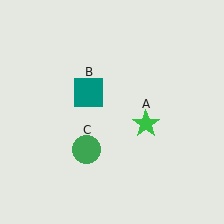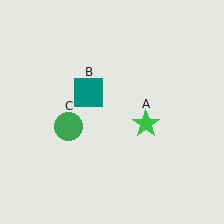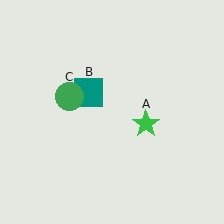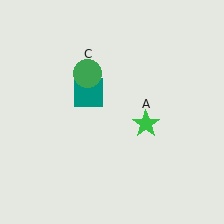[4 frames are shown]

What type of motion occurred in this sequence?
The green circle (object C) rotated clockwise around the center of the scene.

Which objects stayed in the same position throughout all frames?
Green star (object A) and teal square (object B) remained stationary.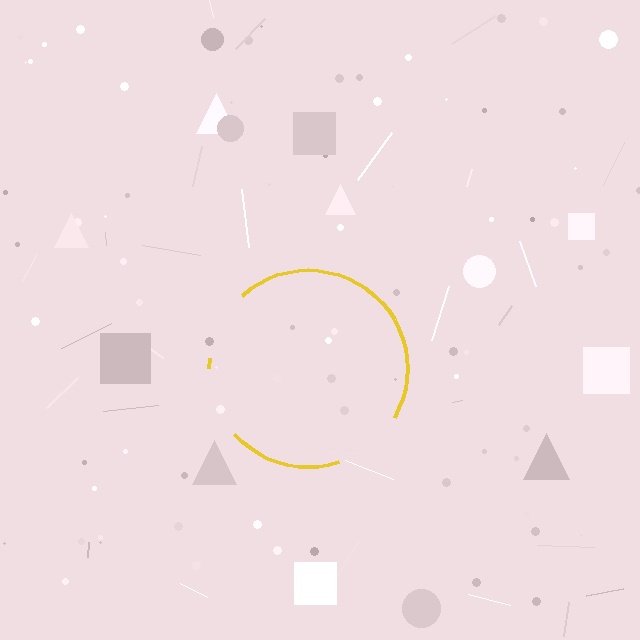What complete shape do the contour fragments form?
The contour fragments form a circle.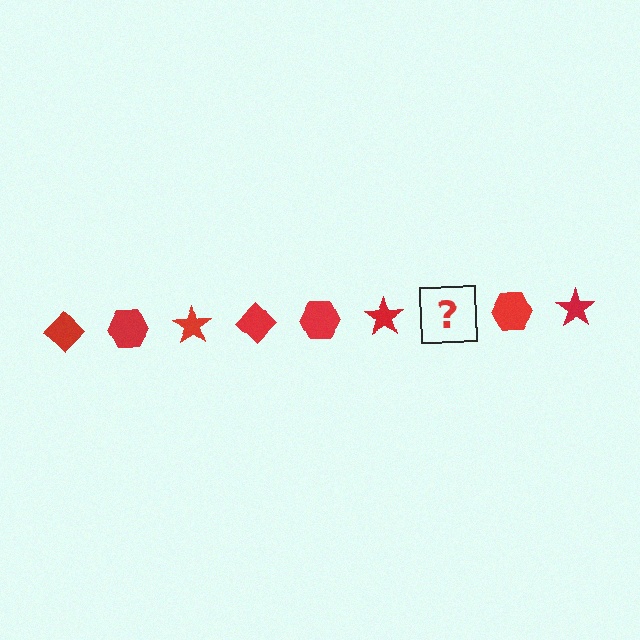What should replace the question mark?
The question mark should be replaced with a red diamond.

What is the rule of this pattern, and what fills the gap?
The rule is that the pattern cycles through diamond, hexagon, star shapes in red. The gap should be filled with a red diamond.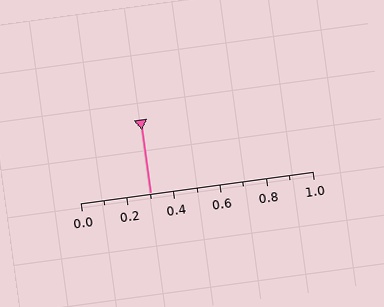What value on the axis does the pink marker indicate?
The marker indicates approximately 0.3.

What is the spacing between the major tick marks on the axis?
The major ticks are spaced 0.2 apart.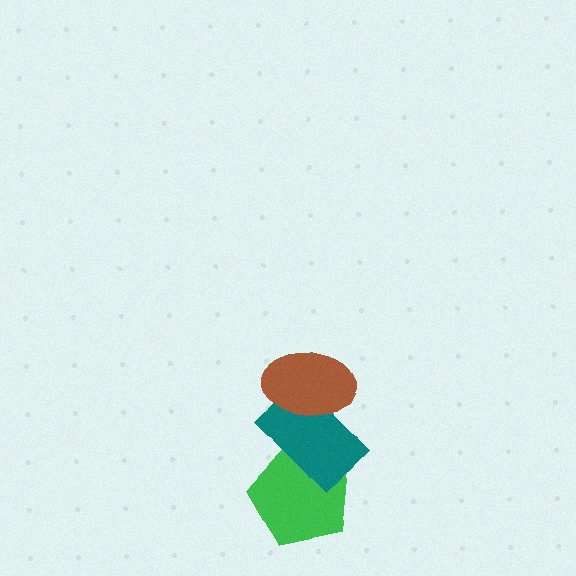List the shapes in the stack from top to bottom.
From top to bottom: the brown ellipse, the teal rectangle, the green pentagon.